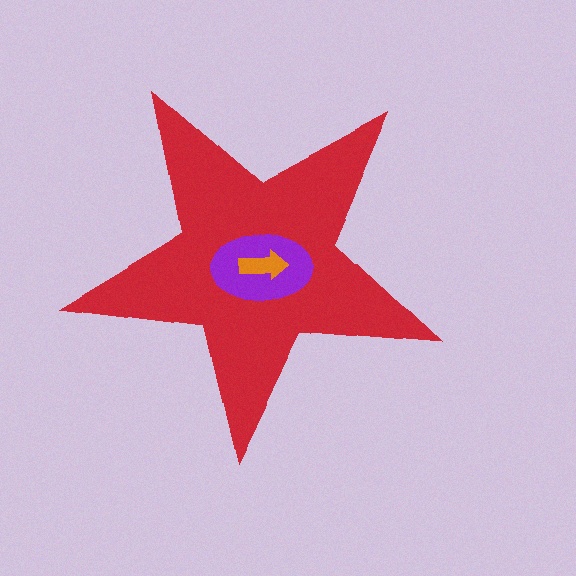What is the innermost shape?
The orange arrow.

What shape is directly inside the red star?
The purple ellipse.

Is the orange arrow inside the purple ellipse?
Yes.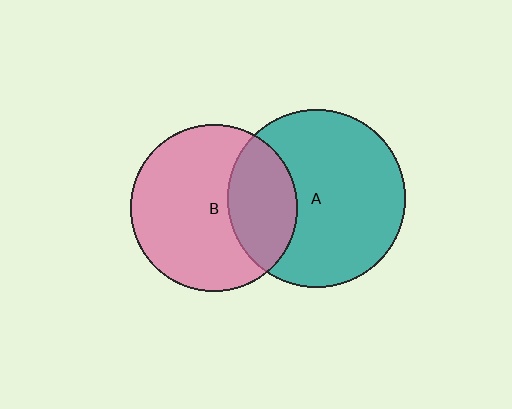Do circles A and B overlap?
Yes.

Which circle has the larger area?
Circle A (teal).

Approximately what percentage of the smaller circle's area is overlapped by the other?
Approximately 30%.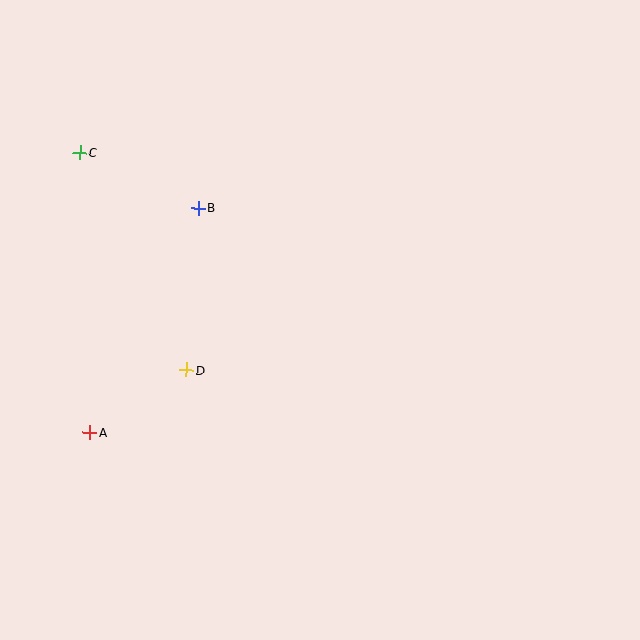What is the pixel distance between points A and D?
The distance between A and D is 115 pixels.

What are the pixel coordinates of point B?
Point B is at (198, 208).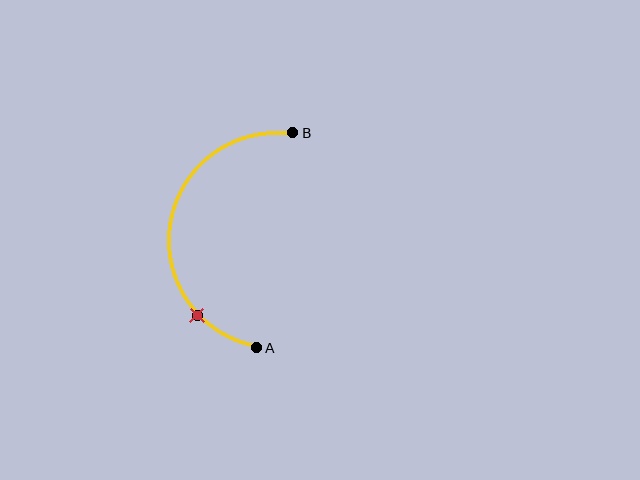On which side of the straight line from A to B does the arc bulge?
The arc bulges to the left of the straight line connecting A and B.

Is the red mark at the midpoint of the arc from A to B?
No. The red mark lies on the arc but is closer to endpoint A. The arc midpoint would be at the point on the curve equidistant along the arc from both A and B.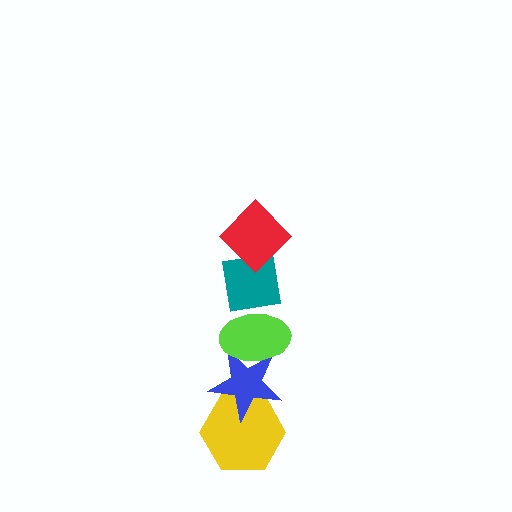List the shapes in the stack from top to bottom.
From top to bottom: the red diamond, the teal square, the lime ellipse, the blue star, the yellow hexagon.